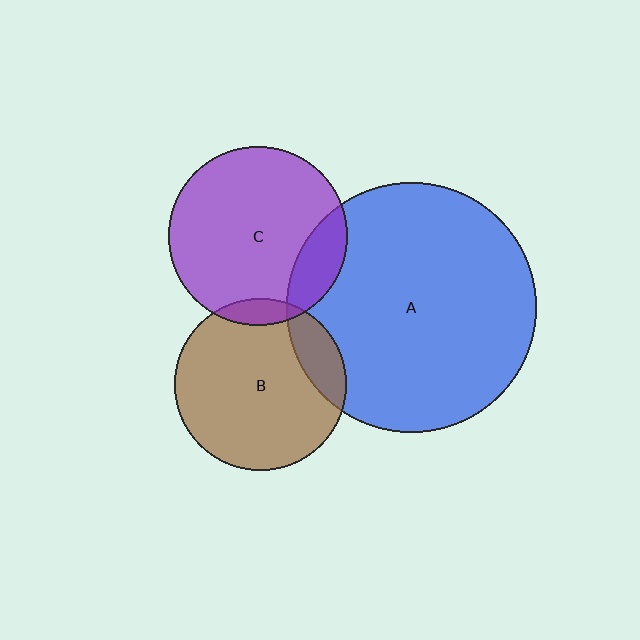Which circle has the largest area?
Circle A (blue).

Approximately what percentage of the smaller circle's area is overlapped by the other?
Approximately 5%.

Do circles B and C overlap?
Yes.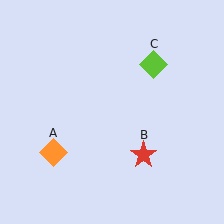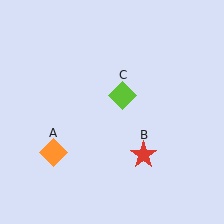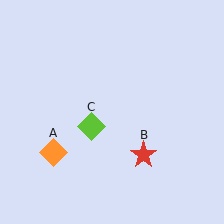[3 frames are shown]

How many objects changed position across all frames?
1 object changed position: lime diamond (object C).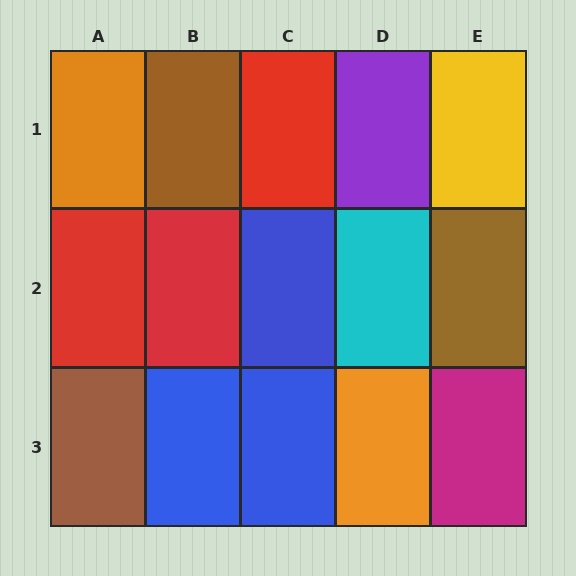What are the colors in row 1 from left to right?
Orange, brown, red, purple, yellow.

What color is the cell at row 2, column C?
Blue.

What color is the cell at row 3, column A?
Brown.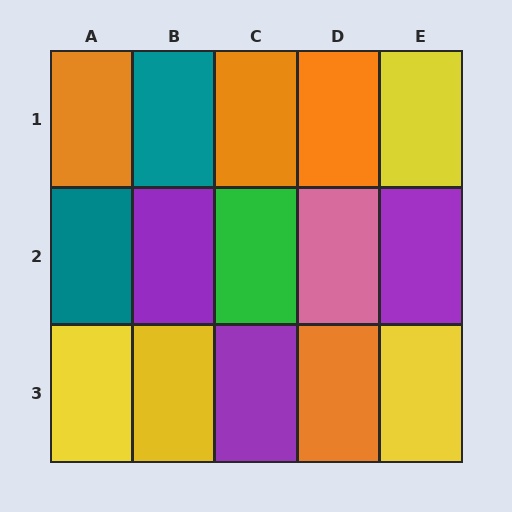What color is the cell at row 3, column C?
Purple.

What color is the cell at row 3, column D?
Orange.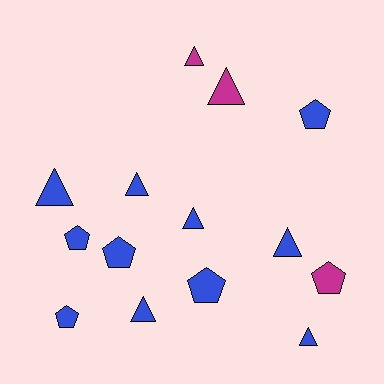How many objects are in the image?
There are 14 objects.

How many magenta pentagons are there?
There is 1 magenta pentagon.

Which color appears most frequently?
Blue, with 11 objects.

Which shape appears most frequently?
Triangle, with 8 objects.